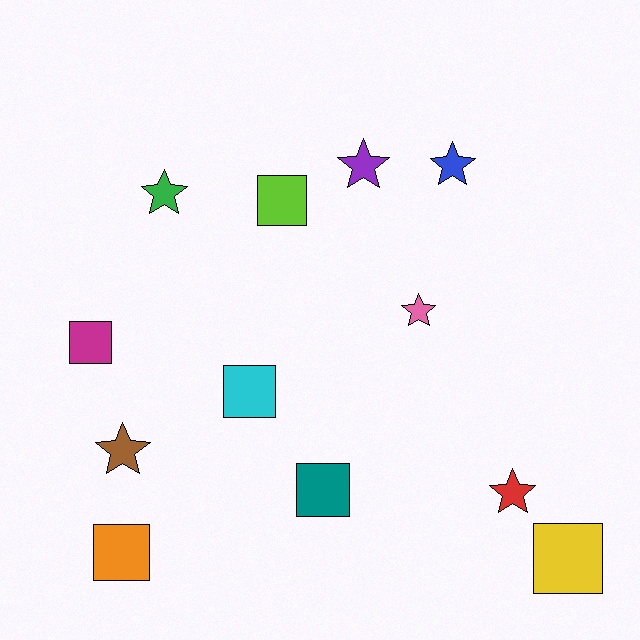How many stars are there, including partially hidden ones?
There are 6 stars.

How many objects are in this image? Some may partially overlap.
There are 12 objects.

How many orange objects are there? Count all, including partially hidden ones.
There is 1 orange object.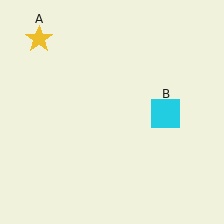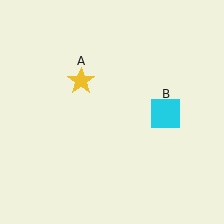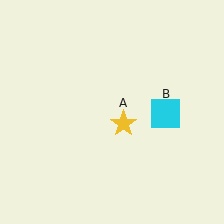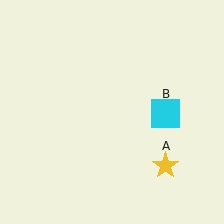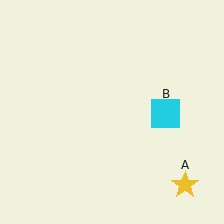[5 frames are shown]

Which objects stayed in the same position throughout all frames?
Cyan square (object B) remained stationary.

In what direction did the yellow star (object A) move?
The yellow star (object A) moved down and to the right.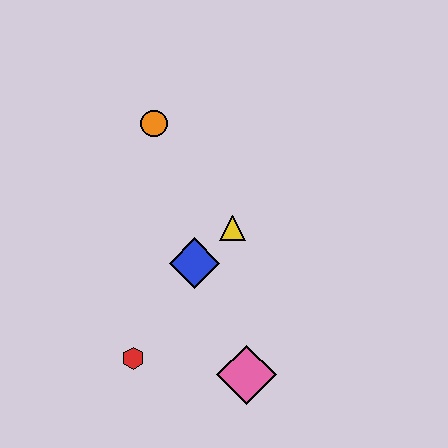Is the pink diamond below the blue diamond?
Yes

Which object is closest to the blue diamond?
The yellow triangle is closest to the blue diamond.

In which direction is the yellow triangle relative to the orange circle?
The yellow triangle is below the orange circle.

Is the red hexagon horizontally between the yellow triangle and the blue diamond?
No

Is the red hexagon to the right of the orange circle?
No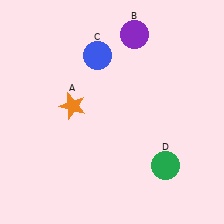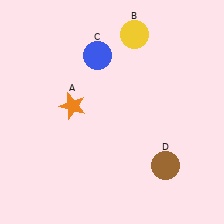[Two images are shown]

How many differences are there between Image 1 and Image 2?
There are 2 differences between the two images.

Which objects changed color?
B changed from purple to yellow. D changed from green to brown.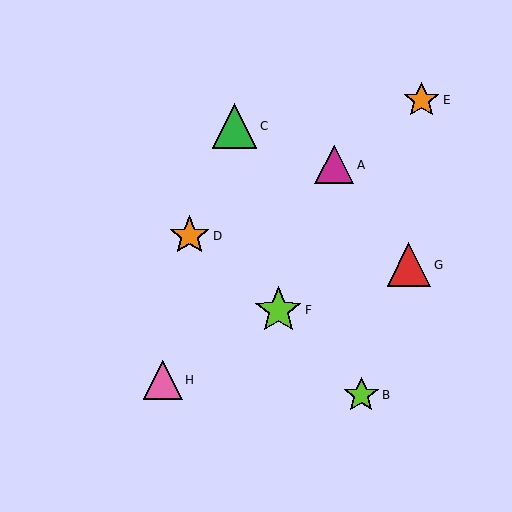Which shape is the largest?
The lime star (labeled F) is the largest.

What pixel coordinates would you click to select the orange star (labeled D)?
Click at (190, 236) to select the orange star D.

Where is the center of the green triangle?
The center of the green triangle is at (235, 126).